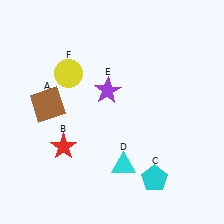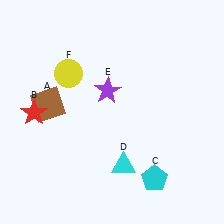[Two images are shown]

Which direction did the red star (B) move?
The red star (B) moved up.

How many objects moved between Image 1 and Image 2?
1 object moved between the two images.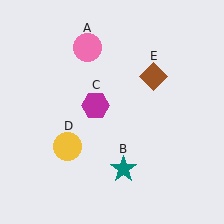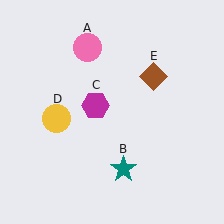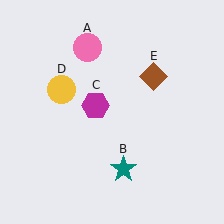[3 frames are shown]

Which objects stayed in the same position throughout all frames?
Pink circle (object A) and teal star (object B) and magenta hexagon (object C) and brown diamond (object E) remained stationary.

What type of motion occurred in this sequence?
The yellow circle (object D) rotated clockwise around the center of the scene.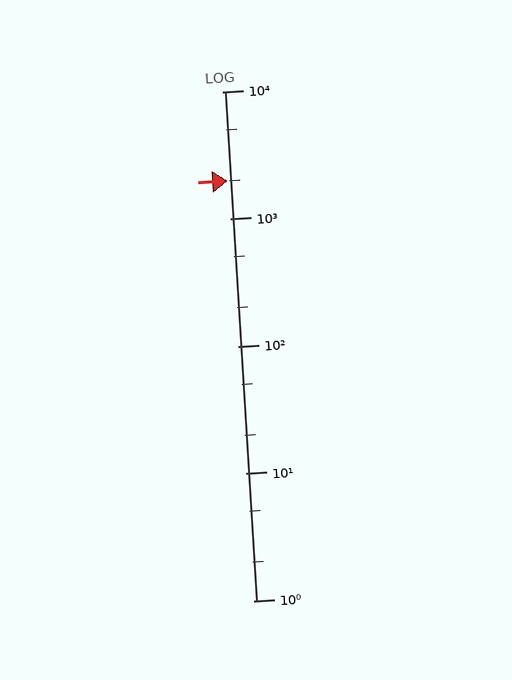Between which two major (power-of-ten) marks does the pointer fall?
The pointer is between 1000 and 10000.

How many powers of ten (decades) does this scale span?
The scale spans 4 decades, from 1 to 10000.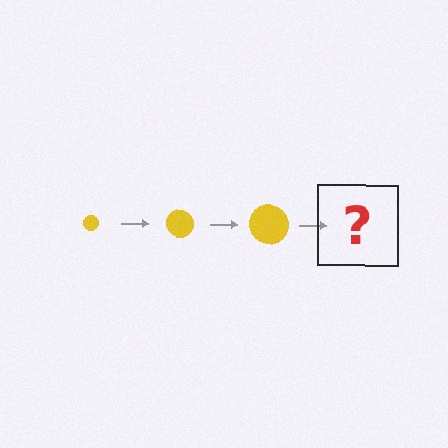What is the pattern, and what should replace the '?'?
The pattern is that the circle gets progressively larger each step. The '?' should be a yellow circle, larger than the previous one.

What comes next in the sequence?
The next element should be a yellow circle, larger than the previous one.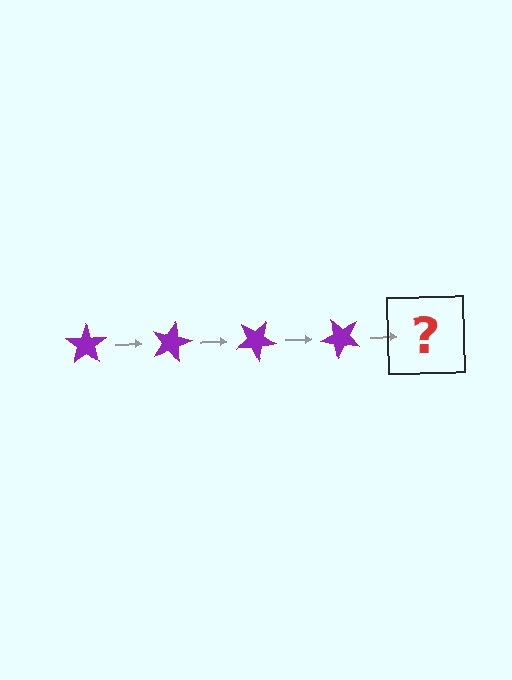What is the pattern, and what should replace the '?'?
The pattern is that the star rotates 15 degrees each step. The '?' should be a purple star rotated 60 degrees.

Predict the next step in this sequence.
The next step is a purple star rotated 60 degrees.